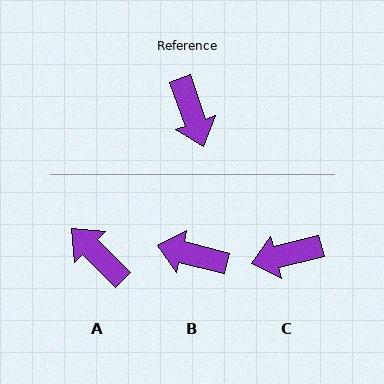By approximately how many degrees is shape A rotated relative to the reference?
Approximately 154 degrees clockwise.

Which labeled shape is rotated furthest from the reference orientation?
A, about 154 degrees away.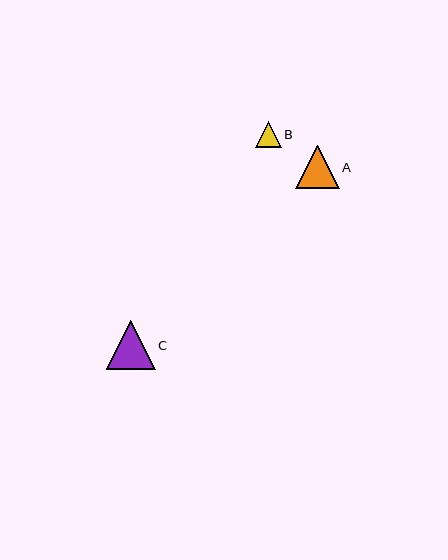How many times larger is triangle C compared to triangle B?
Triangle C is approximately 1.9 times the size of triangle B.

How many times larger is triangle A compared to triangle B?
Triangle A is approximately 1.7 times the size of triangle B.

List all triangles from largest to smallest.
From largest to smallest: C, A, B.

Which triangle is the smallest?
Triangle B is the smallest with a size of approximately 26 pixels.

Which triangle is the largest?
Triangle C is the largest with a size of approximately 49 pixels.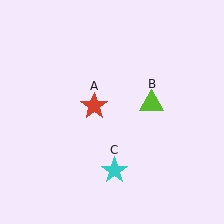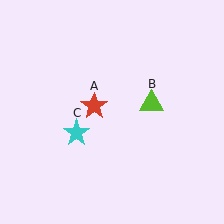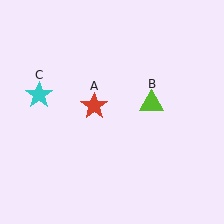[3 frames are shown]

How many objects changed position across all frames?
1 object changed position: cyan star (object C).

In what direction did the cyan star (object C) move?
The cyan star (object C) moved up and to the left.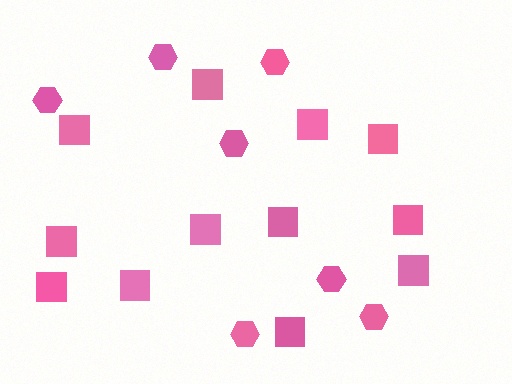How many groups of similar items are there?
There are 2 groups: one group of hexagons (7) and one group of squares (12).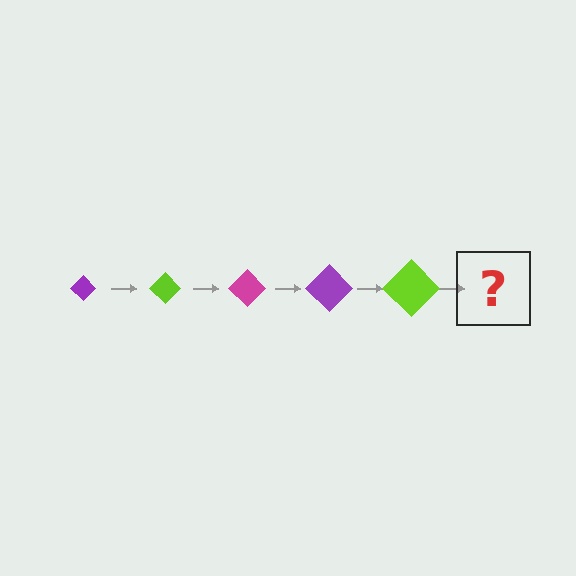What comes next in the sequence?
The next element should be a magenta diamond, larger than the previous one.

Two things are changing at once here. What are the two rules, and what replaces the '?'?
The two rules are that the diamond grows larger each step and the color cycles through purple, lime, and magenta. The '?' should be a magenta diamond, larger than the previous one.